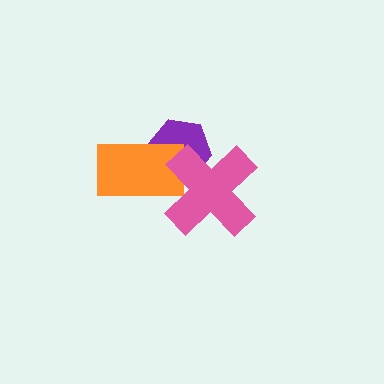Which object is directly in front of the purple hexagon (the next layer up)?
The orange rectangle is directly in front of the purple hexagon.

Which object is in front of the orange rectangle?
The pink cross is in front of the orange rectangle.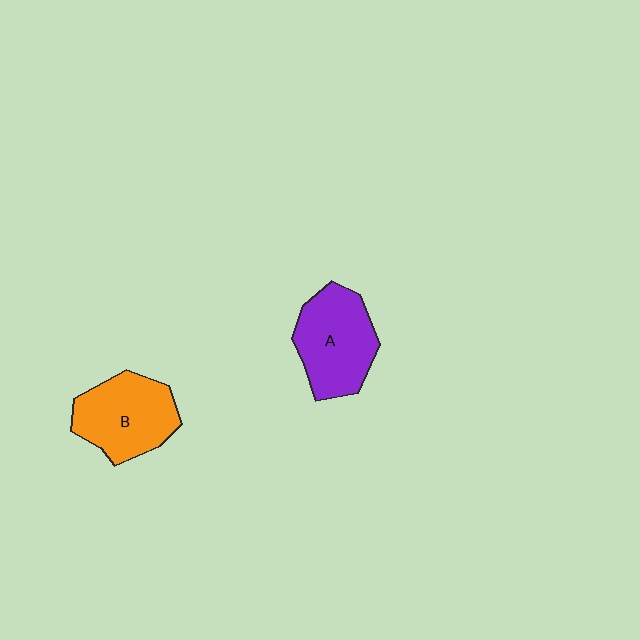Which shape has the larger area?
Shape A (purple).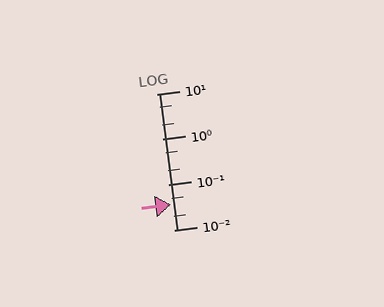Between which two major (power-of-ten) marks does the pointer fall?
The pointer is between 0.01 and 0.1.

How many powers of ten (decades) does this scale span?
The scale spans 3 decades, from 0.01 to 10.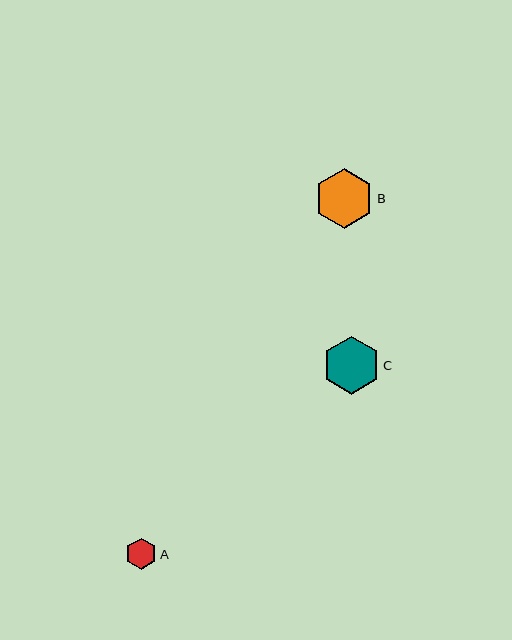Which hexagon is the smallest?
Hexagon A is the smallest with a size of approximately 31 pixels.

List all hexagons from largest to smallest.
From largest to smallest: B, C, A.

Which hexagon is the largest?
Hexagon B is the largest with a size of approximately 60 pixels.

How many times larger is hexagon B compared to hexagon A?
Hexagon B is approximately 1.9 times the size of hexagon A.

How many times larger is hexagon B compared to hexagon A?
Hexagon B is approximately 1.9 times the size of hexagon A.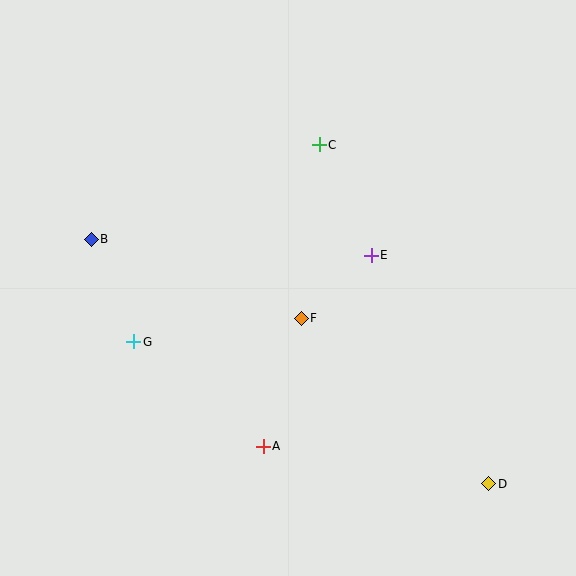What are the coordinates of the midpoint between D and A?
The midpoint between D and A is at (376, 465).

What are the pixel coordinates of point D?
Point D is at (489, 484).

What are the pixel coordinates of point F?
Point F is at (301, 318).